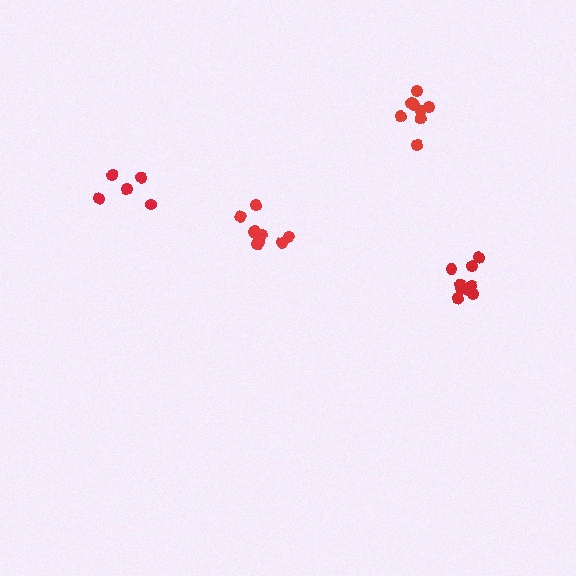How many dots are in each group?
Group 1: 8 dots, Group 2: 10 dots, Group 3: 5 dots, Group 4: 9 dots (32 total).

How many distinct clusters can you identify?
There are 4 distinct clusters.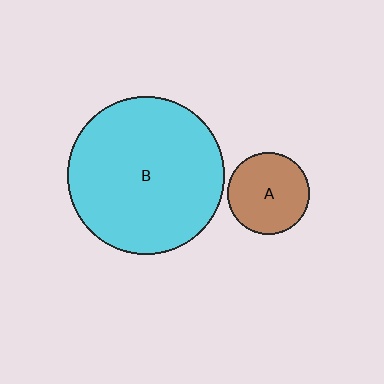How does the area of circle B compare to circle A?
Approximately 3.7 times.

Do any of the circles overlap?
No, none of the circles overlap.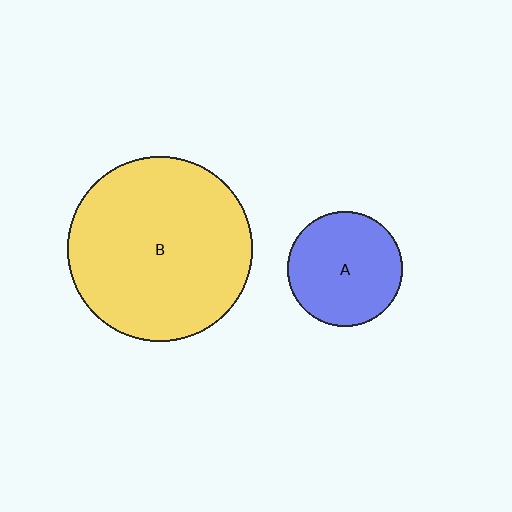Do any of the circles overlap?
No, none of the circles overlap.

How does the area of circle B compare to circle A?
Approximately 2.6 times.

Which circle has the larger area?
Circle B (yellow).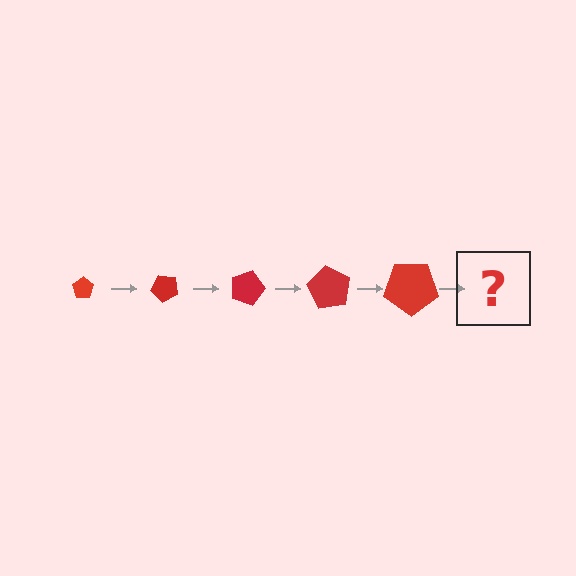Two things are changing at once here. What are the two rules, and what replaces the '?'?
The two rules are that the pentagon grows larger each step and it rotates 45 degrees each step. The '?' should be a pentagon, larger than the previous one and rotated 225 degrees from the start.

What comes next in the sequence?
The next element should be a pentagon, larger than the previous one and rotated 225 degrees from the start.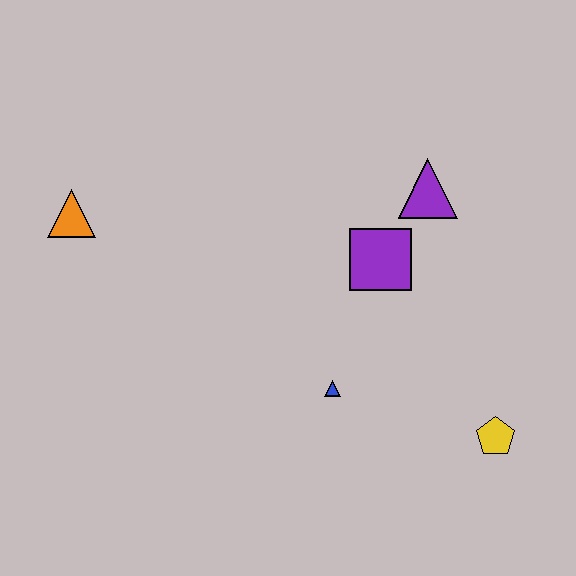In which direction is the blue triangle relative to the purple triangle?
The blue triangle is below the purple triangle.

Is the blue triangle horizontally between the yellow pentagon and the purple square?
No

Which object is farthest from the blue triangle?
The orange triangle is farthest from the blue triangle.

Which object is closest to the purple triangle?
The purple square is closest to the purple triangle.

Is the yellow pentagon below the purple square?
Yes